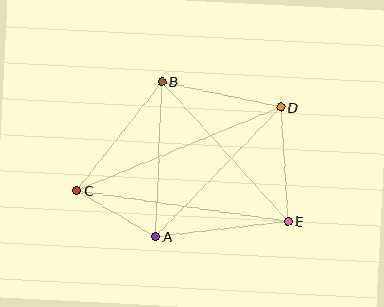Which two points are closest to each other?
Points A and C are closest to each other.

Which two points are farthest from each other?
Points C and D are farthest from each other.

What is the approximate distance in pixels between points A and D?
The distance between A and D is approximately 180 pixels.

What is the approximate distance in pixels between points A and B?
The distance between A and B is approximately 155 pixels.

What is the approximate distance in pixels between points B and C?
The distance between B and C is approximately 138 pixels.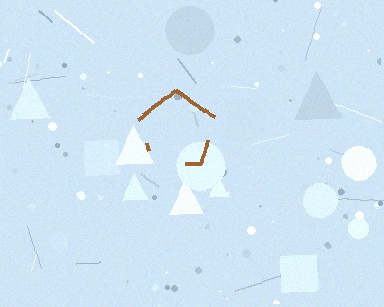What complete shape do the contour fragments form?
The contour fragments form a pentagon.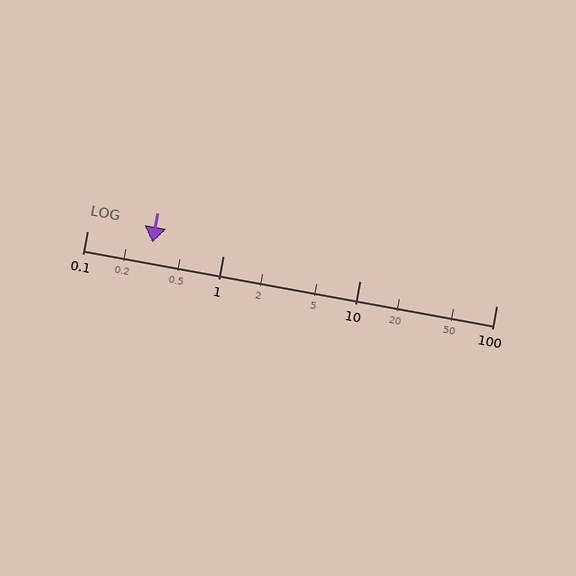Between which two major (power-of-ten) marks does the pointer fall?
The pointer is between 0.1 and 1.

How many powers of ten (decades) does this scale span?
The scale spans 3 decades, from 0.1 to 100.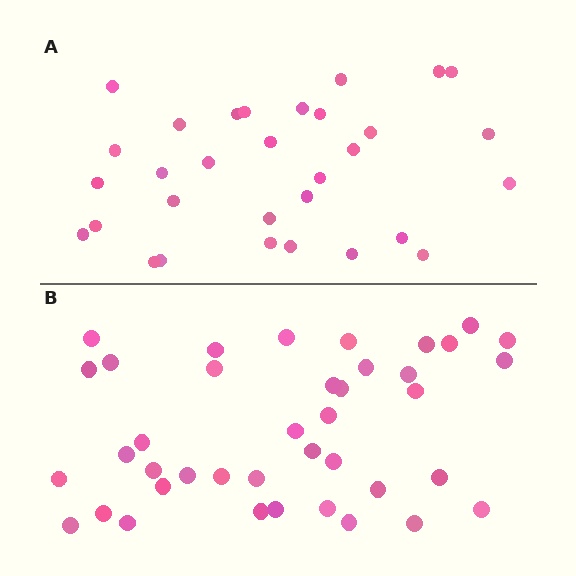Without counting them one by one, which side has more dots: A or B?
Region B (the bottom region) has more dots.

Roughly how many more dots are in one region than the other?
Region B has roughly 8 or so more dots than region A.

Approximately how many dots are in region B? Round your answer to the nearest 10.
About 40 dots.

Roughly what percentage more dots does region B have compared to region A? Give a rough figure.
About 30% more.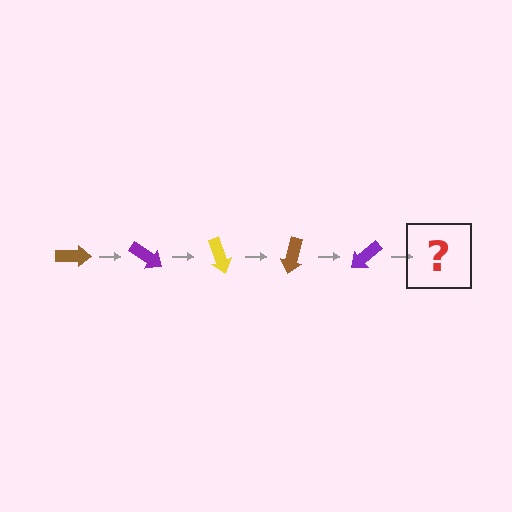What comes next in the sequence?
The next element should be a yellow arrow, rotated 175 degrees from the start.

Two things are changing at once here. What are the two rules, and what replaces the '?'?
The two rules are that it rotates 35 degrees each step and the color cycles through brown, purple, and yellow. The '?' should be a yellow arrow, rotated 175 degrees from the start.